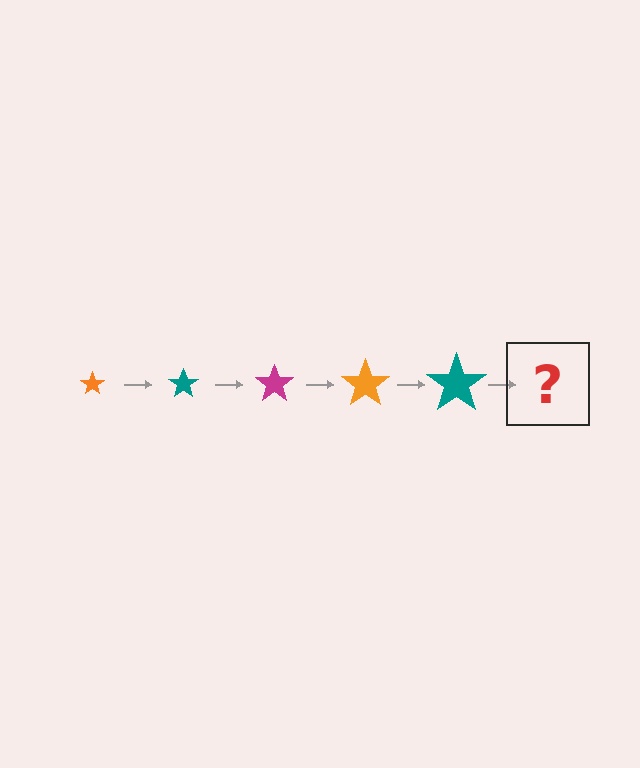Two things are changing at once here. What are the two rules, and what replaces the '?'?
The two rules are that the star grows larger each step and the color cycles through orange, teal, and magenta. The '?' should be a magenta star, larger than the previous one.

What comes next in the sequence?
The next element should be a magenta star, larger than the previous one.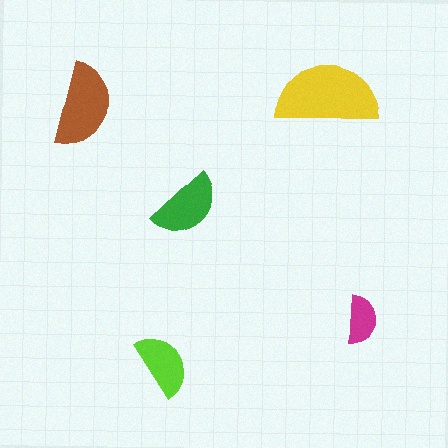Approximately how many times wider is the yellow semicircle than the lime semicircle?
About 1.5 times wider.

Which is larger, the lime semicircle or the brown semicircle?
The brown one.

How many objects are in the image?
There are 5 objects in the image.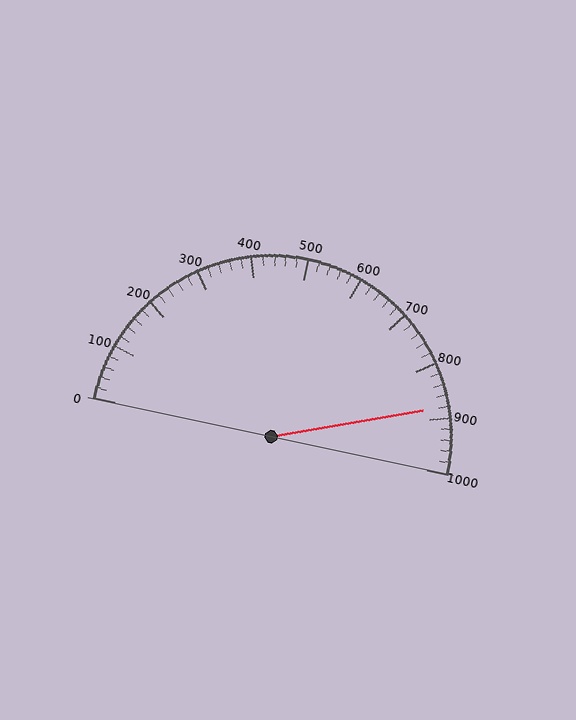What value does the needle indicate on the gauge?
The needle indicates approximately 880.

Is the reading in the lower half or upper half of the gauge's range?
The reading is in the upper half of the range (0 to 1000).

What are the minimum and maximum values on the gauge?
The gauge ranges from 0 to 1000.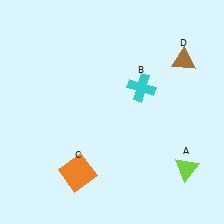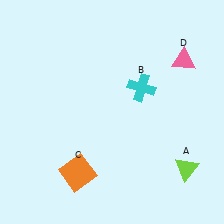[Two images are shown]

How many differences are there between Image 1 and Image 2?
There is 1 difference between the two images.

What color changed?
The triangle (D) changed from brown in Image 1 to pink in Image 2.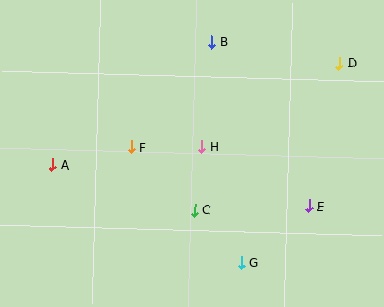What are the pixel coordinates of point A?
Point A is at (52, 165).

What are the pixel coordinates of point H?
Point H is at (202, 147).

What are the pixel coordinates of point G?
Point G is at (241, 263).